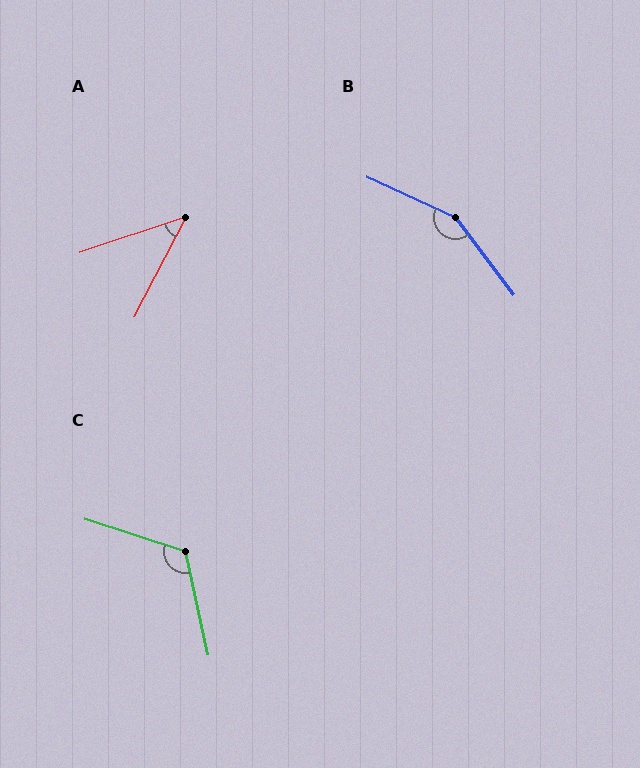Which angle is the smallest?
A, at approximately 44 degrees.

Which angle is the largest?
B, at approximately 151 degrees.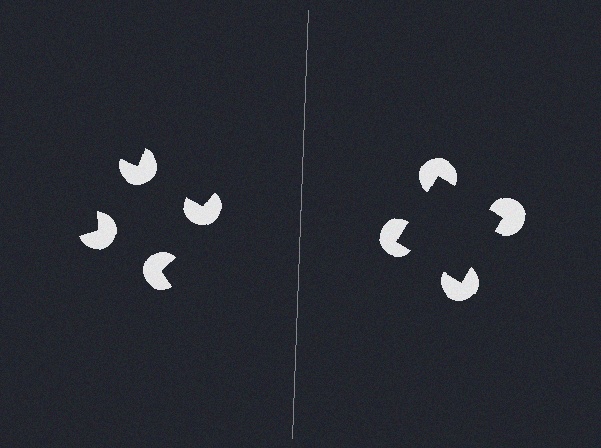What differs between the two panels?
The pac-man discs are positioned identically on both sides; only the wedge orientations differ. On the right they align to a square; on the left they are misaligned.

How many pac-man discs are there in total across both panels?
8 — 4 on each side.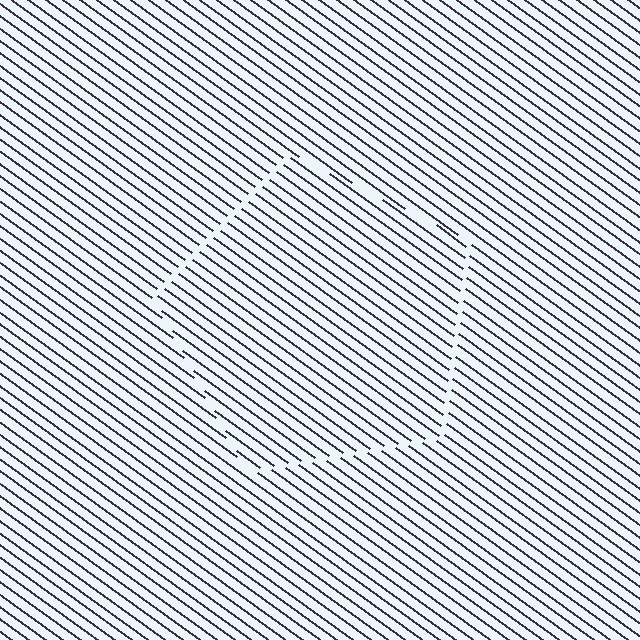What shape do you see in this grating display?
An illusory pentagon. The interior of the shape contains the same grating, shifted by half a period — the contour is defined by the phase discontinuity where line-ends from the inner and outer gratings abut.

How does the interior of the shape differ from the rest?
The interior of the shape contains the same grating, shifted by half a period — the contour is defined by the phase discontinuity where line-ends from the inner and outer gratings abut.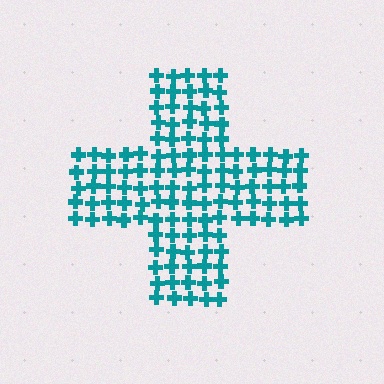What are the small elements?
The small elements are crosses.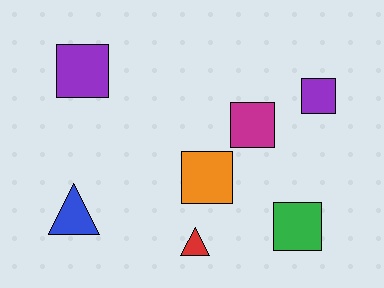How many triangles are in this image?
There are 2 triangles.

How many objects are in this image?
There are 7 objects.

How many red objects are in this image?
There is 1 red object.